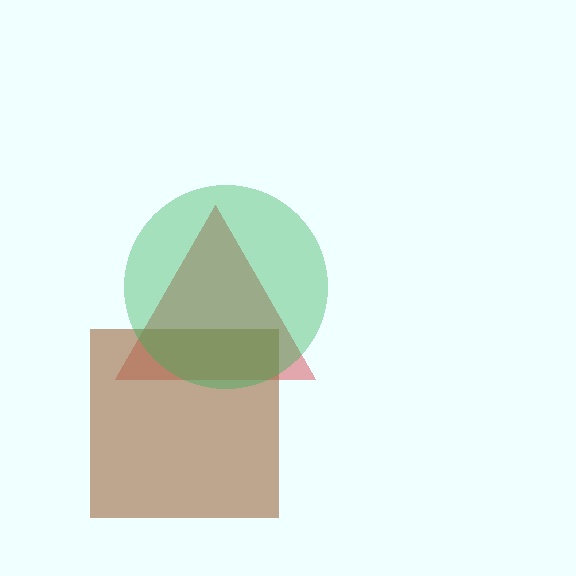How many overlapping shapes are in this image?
There are 3 overlapping shapes in the image.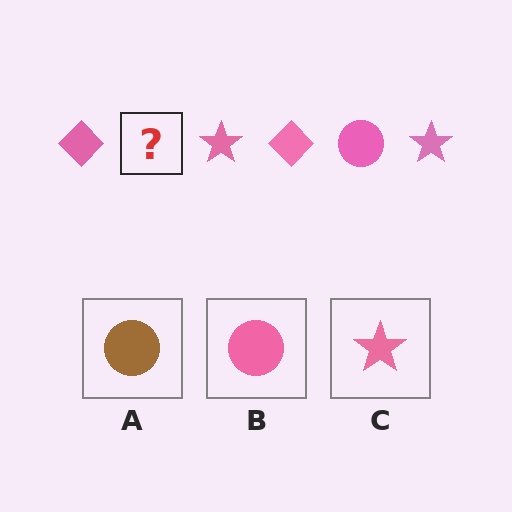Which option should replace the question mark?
Option B.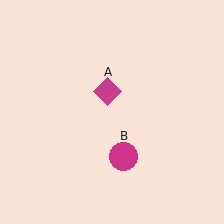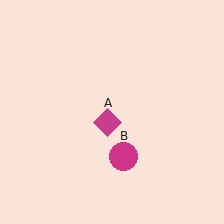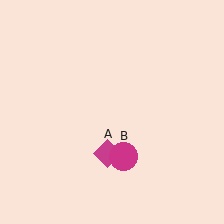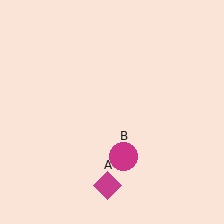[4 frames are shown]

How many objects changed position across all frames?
1 object changed position: magenta diamond (object A).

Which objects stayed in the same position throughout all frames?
Magenta circle (object B) remained stationary.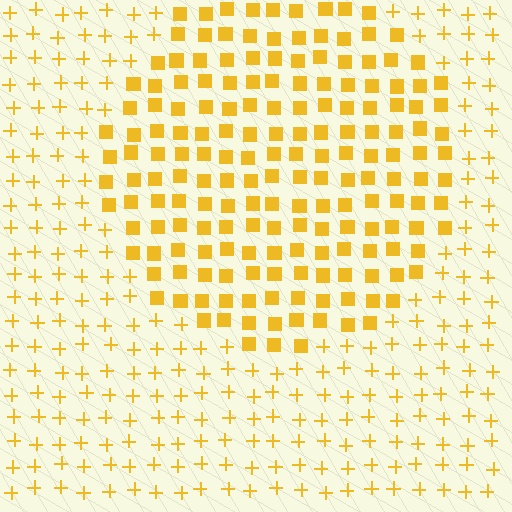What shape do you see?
I see a circle.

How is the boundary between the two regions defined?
The boundary is defined by a change in element shape: squares inside vs. plus signs outside. All elements share the same color and spacing.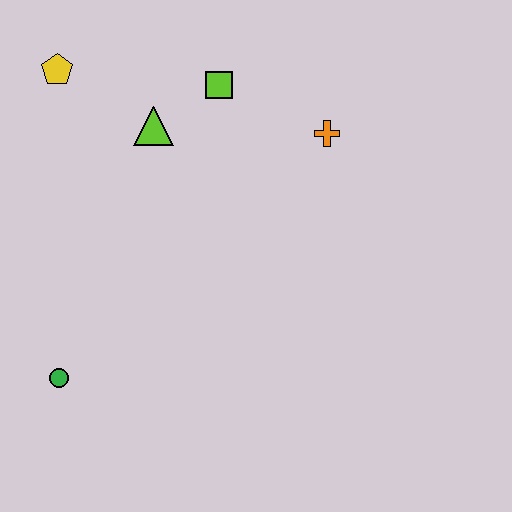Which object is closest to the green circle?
The lime triangle is closest to the green circle.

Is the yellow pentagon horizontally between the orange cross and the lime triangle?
No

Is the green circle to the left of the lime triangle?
Yes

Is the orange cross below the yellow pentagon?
Yes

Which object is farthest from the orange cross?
The green circle is farthest from the orange cross.